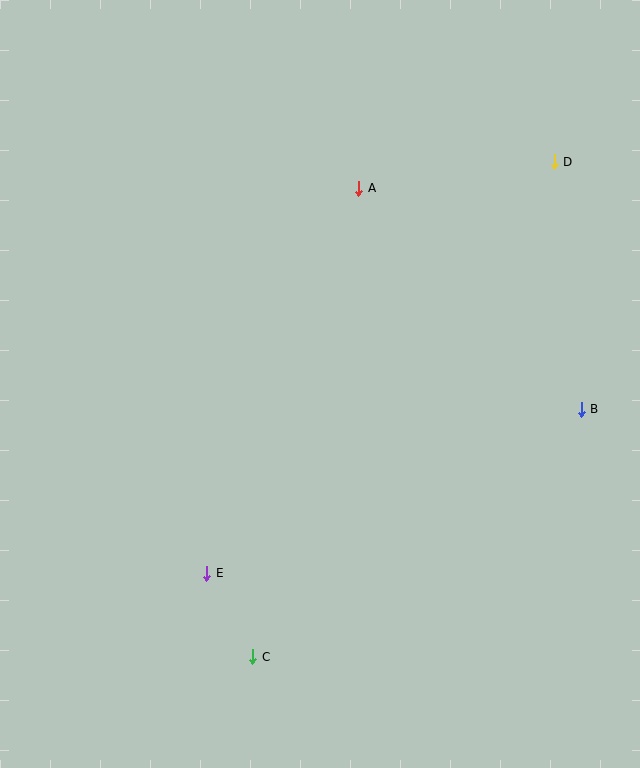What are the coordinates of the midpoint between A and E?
The midpoint between A and E is at (283, 381).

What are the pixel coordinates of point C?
Point C is at (253, 657).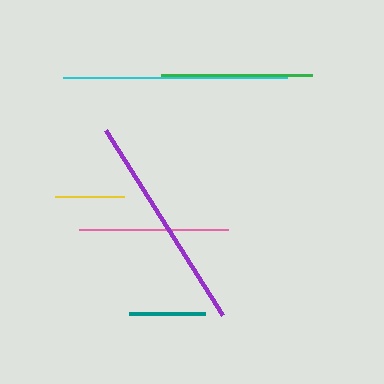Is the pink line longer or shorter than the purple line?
The purple line is longer than the pink line.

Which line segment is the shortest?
The yellow line is the shortest at approximately 69 pixels.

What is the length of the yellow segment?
The yellow segment is approximately 69 pixels long.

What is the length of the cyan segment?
The cyan segment is approximately 224 pixels long.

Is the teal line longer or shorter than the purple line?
The purple line is longer than the teal line.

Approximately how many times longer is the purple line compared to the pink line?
The purple line is approximately 1.5 times the length of the pink line.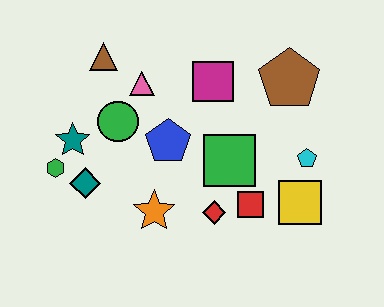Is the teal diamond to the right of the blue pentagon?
No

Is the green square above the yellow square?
Yes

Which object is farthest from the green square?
The green hexagon is farthest from the green square.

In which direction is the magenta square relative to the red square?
The magenta square is above the red square.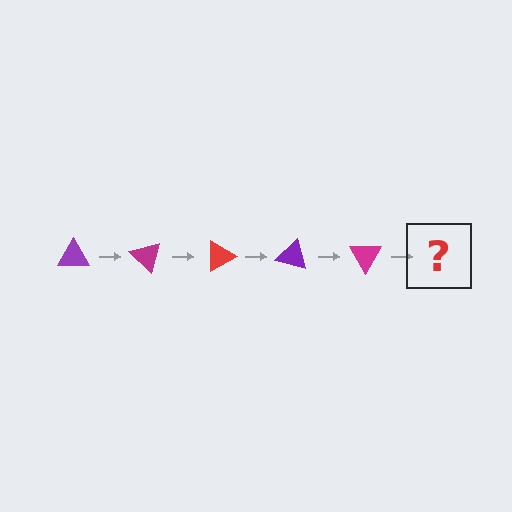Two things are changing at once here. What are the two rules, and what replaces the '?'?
The two rules are that it rotates 45 degrees each step and the color cycles through purple, magenta, and red. The '?' should be a red triangle, rotated 225 degrees from the start.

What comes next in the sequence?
The next element should be a red triangle, rotated 225 degrees from the start.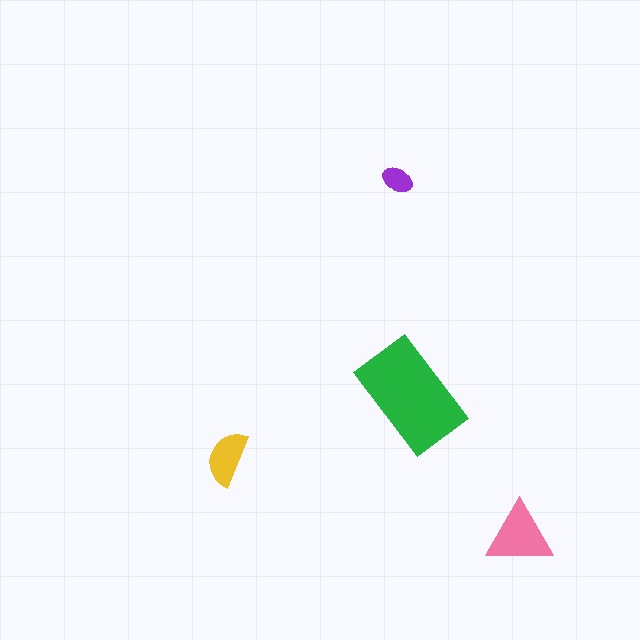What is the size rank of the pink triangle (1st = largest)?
2nd.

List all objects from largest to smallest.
The green rectangle, the pink triangle, the yellow semicircle, the purple ellipse.